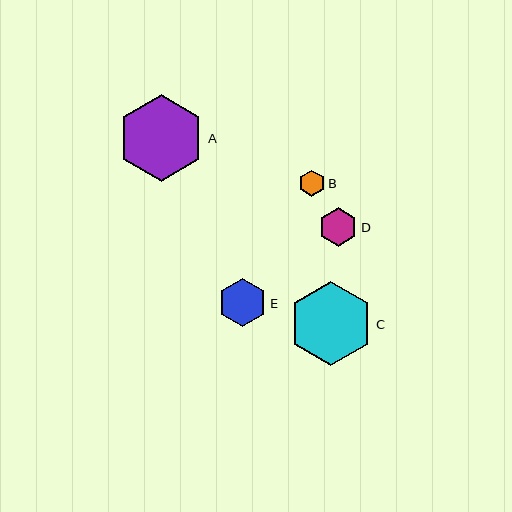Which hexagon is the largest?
Hexagon A is the largest with a size of approximately 87 pixels.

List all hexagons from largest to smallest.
From largest to smallest: A, C, E, D, B.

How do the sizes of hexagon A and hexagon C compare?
Hexagon A and hexagon C are approximately the same size.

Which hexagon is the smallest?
Hexagon B is the smallest with a size of approximately 26 pixels.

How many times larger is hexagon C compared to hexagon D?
Hexagon C is approximately 2.2 times the size of hexagon D.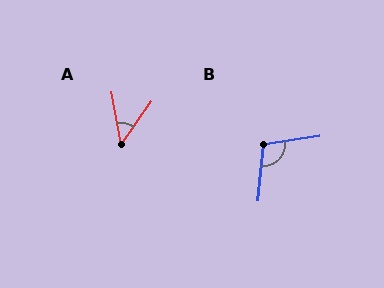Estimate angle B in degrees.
Approximately 104 degrees.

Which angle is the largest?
B, at approximately 104 degrees.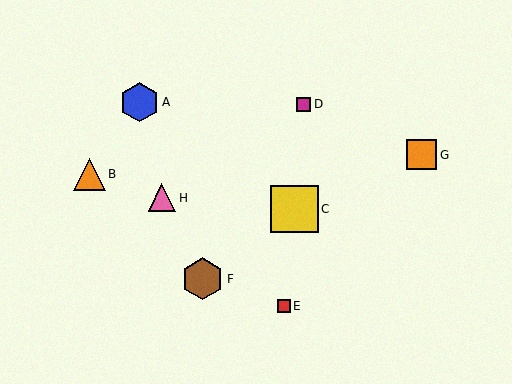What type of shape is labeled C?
Shape C is a yellow square.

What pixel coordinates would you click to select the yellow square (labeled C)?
Click at (295, 209) to select the yellow square C.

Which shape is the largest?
The yellow square (labeled C) is the largest.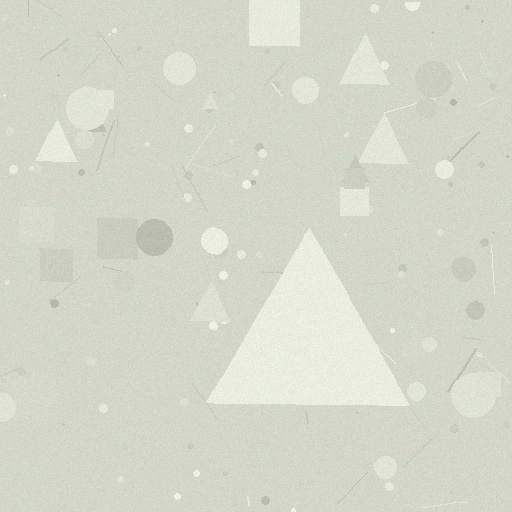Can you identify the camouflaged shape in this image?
The camouflaged shape is a triangle.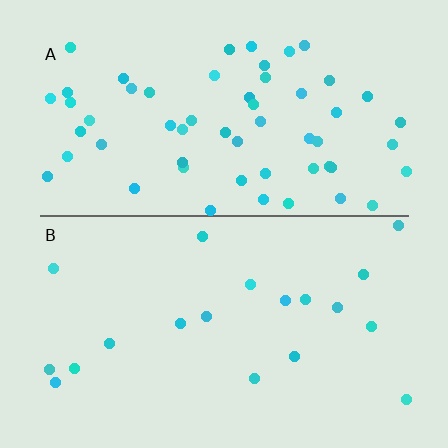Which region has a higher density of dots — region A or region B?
A (the top).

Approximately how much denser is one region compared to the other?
Approximately 3.0× — region A over region B.